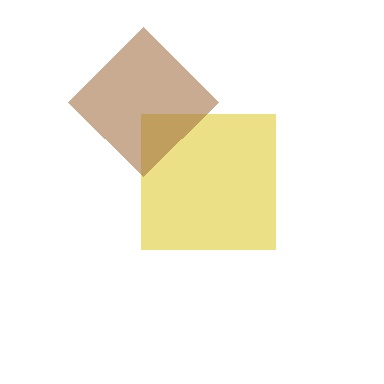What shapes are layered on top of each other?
The layered shapes are: a yellow square, a brown diamond.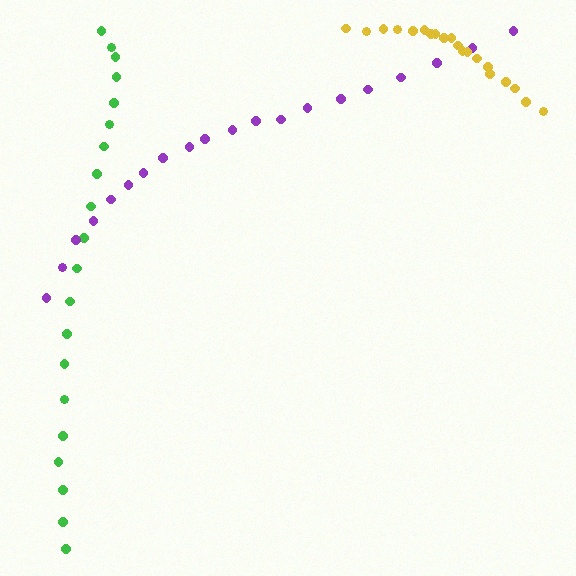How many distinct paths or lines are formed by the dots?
There are 3 distinct paths.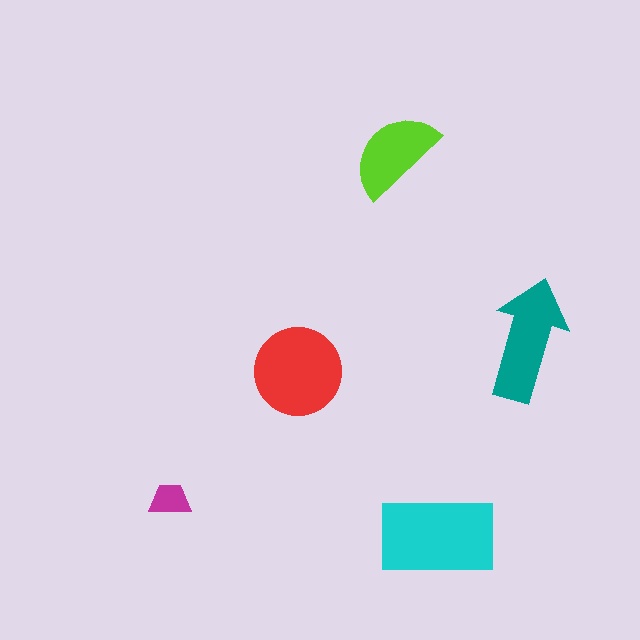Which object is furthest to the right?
The teal arrow is rightmost.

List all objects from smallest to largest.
The magenta trapezoid, the lime semicircle, the teal arrow, the red circle, the cyan rectangle.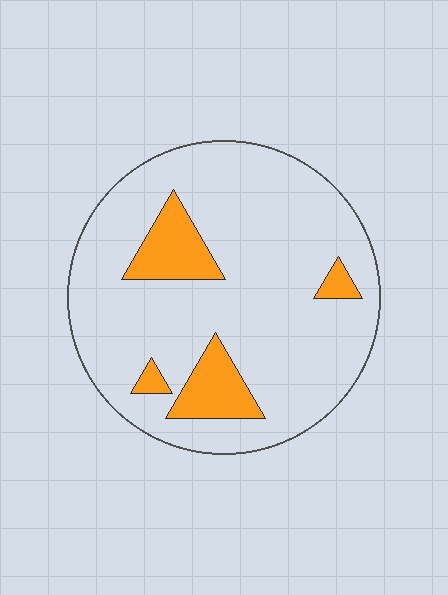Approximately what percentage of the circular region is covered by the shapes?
Approximately 15%.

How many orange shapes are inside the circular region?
4.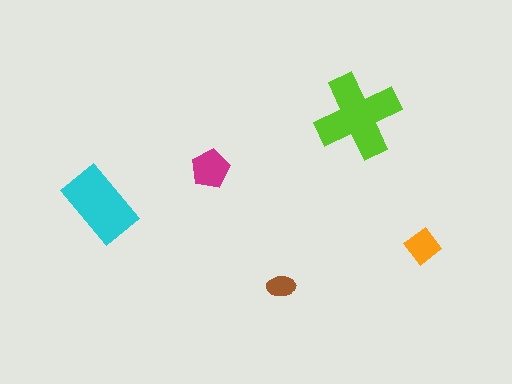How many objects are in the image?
There are 5 objects in the image.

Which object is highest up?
The lime cross is topmost.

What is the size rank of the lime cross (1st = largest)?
1st.